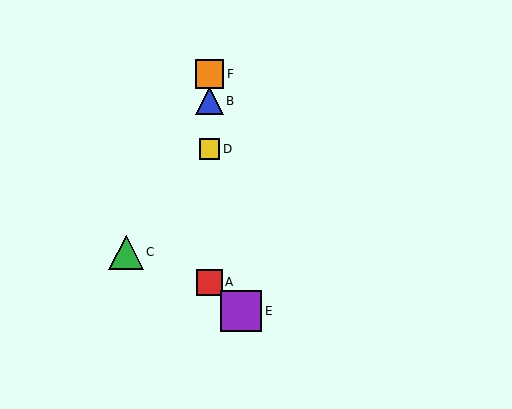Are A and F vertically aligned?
Yes, both are at x≈209.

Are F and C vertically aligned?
No, F is at x≈209 and C is at x≈126.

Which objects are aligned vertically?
Objects A, B, D, F are aligned vertically.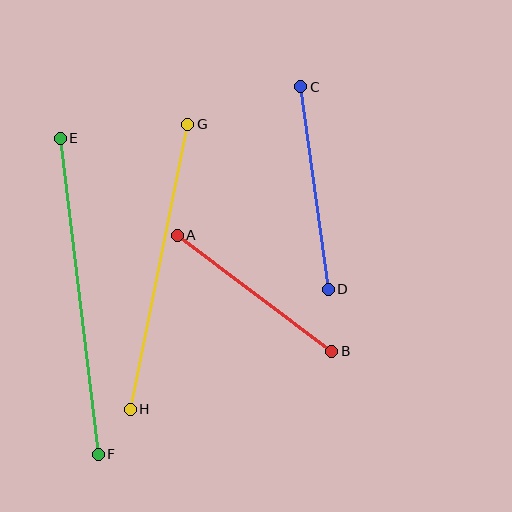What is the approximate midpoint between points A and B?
The midpoint is at approximately (255, 293) pixels.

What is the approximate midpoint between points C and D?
The midpoint is at approximately (314, 188) pixels.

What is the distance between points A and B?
The distance is approximately 193 pixels.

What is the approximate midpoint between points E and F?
The midpoint is at approximately (79, 296) pixels.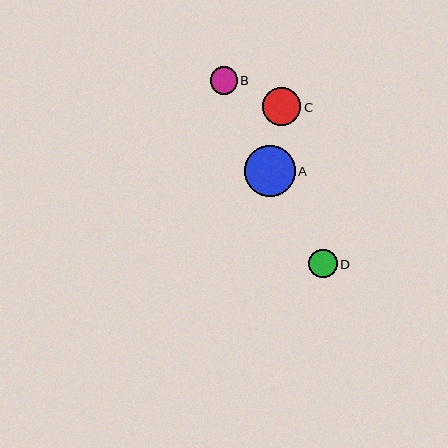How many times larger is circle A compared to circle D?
Circle A is approximately 1.8 times the size of circle D.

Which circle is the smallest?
Circle B is the smallest with a size of approximately 27 pixels.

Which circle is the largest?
Circle A is the largest with a size of approximately 51 pixels.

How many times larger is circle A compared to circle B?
Circle A is approximately 1.8 times the size of circle B.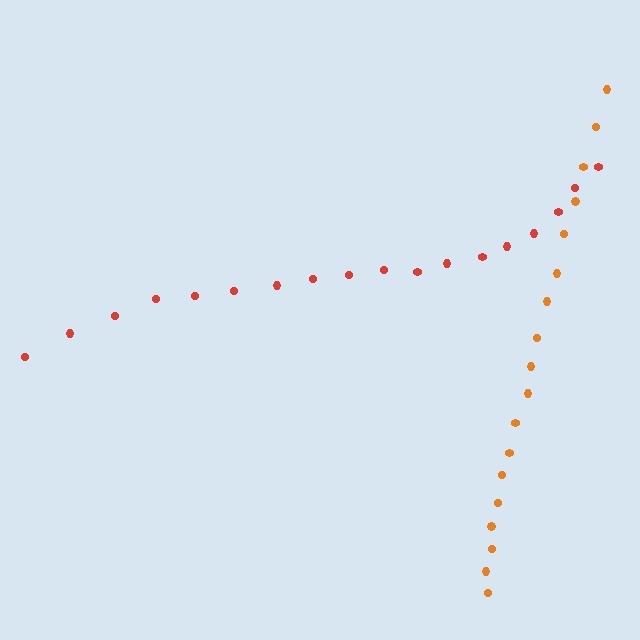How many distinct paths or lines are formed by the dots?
There are 2 distinct paths.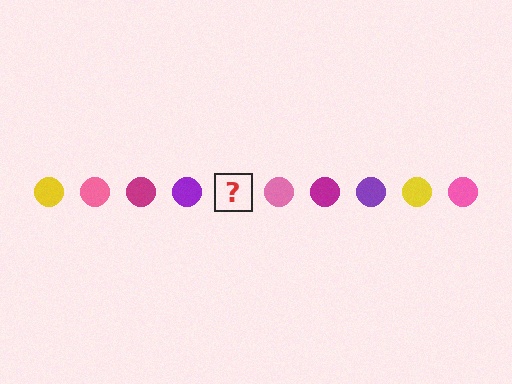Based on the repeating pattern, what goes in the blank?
The blank should be a yellow circle.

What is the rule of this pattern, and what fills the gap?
The rule is that the pattern cycles through yellow, pink, magenta, purple circles. The gap should be filled with a yellow circle.